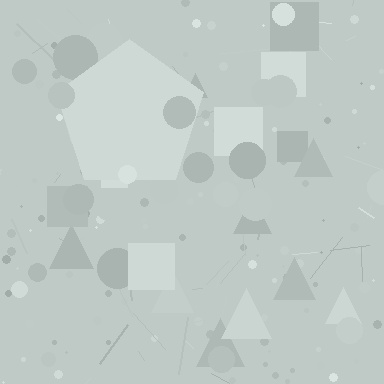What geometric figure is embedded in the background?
A pentagon is embedded in the background.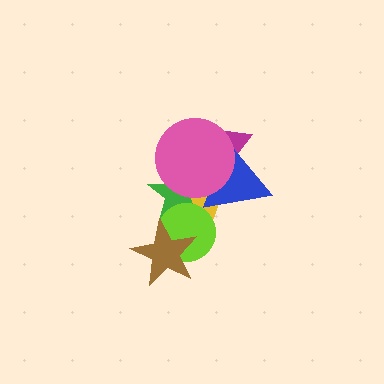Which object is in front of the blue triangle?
The pink circle is in front of the blue triangle.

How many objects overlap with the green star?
5 objects overlap with the green star.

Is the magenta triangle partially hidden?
Yes, it is partially covered by another shape.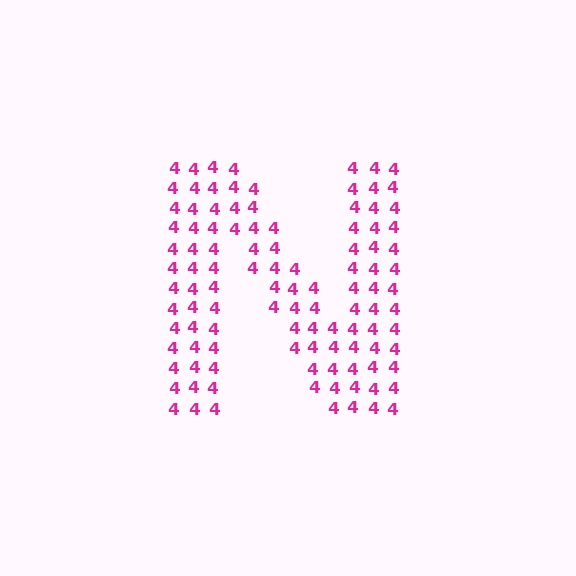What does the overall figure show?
The overall figure shows the letter N.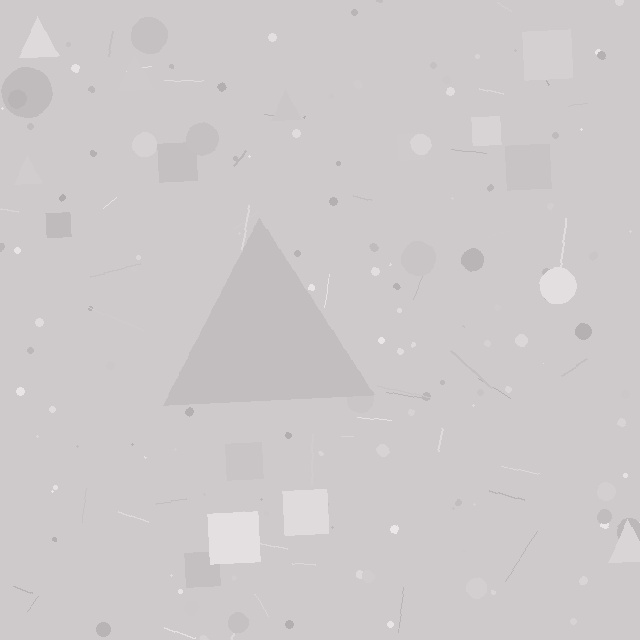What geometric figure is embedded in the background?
A triangle is embedded in the background.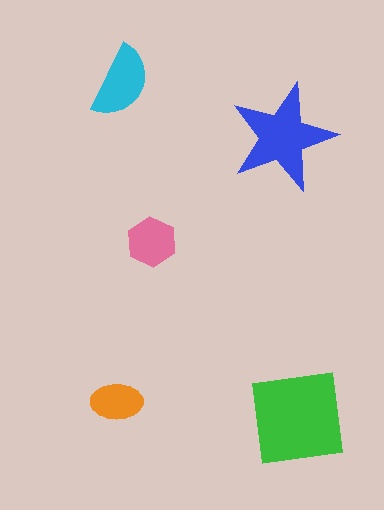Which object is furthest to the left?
The orange ellipse is leftmost.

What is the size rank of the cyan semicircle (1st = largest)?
3rd.